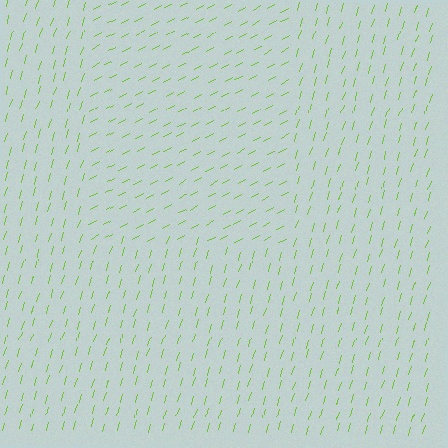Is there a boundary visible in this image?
Yes, there is a texture boundary formed by a change in line orientation.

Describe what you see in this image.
The image is filled with small lime line segments. A rectangle region in the image has lines oriented differently from the surrounding lines, creating a visible texture boundary.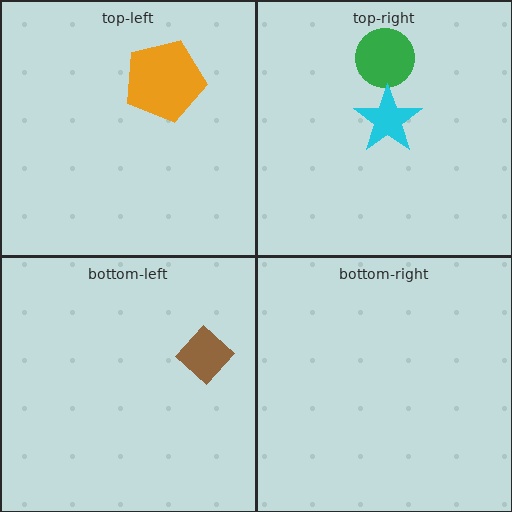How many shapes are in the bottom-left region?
1.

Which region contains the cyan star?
The top-right region.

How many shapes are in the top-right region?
2.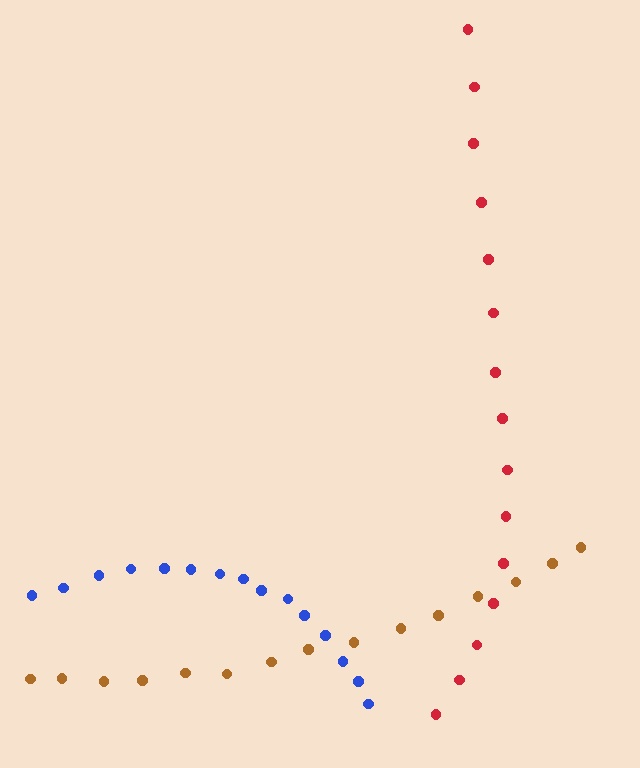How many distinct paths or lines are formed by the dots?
There are 3 distinct paths.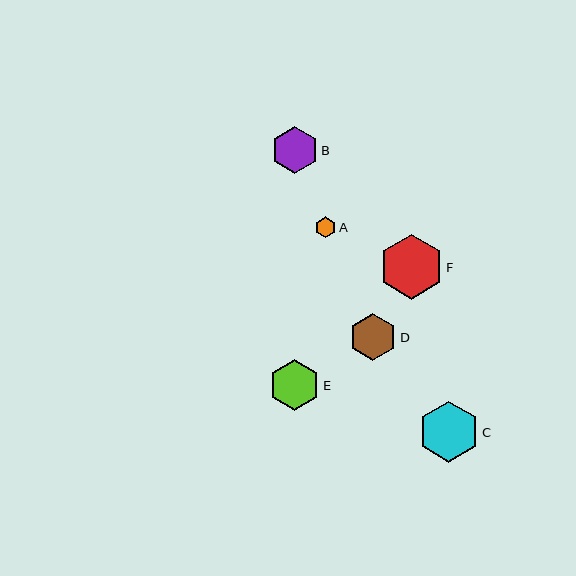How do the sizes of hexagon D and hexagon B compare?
Hexagon D and hexagon B are approximately the same size.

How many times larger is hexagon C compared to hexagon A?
Hexagon C is approximately 2.9 times the size of hexagon A.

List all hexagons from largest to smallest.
From largest to smallest: F, C, E, D, B, A.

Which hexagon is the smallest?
Hexagon A is the smallest with a size of approximately 21 pixels.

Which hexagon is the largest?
Hexagon F is the largest with a size of approximately 64 pixels.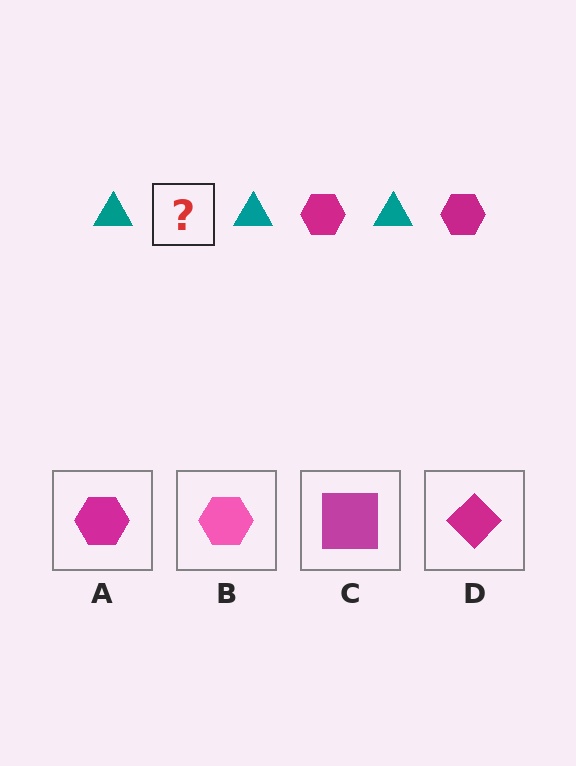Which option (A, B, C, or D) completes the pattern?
A.